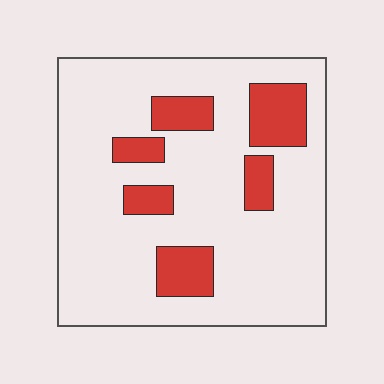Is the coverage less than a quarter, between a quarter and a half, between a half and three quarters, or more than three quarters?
Less than a quarter.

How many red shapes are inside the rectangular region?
6.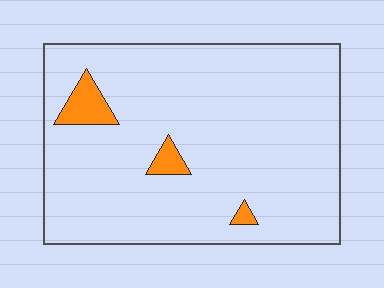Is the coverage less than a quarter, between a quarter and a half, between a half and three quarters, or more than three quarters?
Less than a quarter.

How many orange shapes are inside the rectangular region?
3.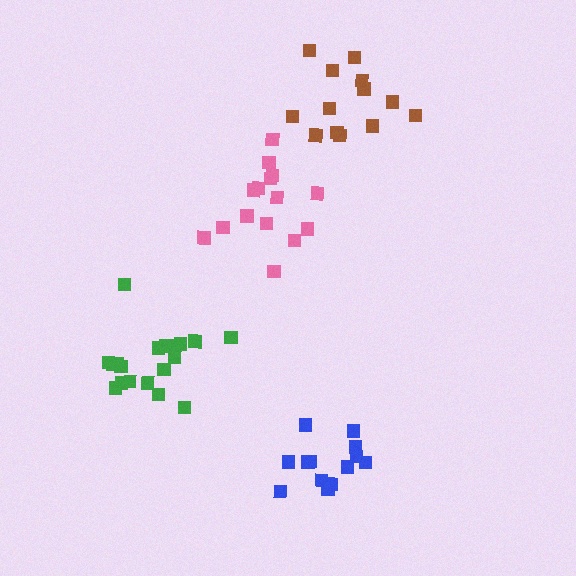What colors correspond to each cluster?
The clusters are colored: blue, pink, green, brown.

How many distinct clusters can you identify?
There are 4 distinct clusters.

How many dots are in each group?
Group 1: 14 dots, Group 2: 15 dots, Group 3: 19 dots, Group 4: 13 dots (61 total).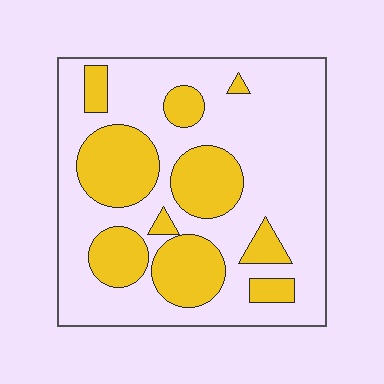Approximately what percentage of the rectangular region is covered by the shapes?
Approximately 30%.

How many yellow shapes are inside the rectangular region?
10.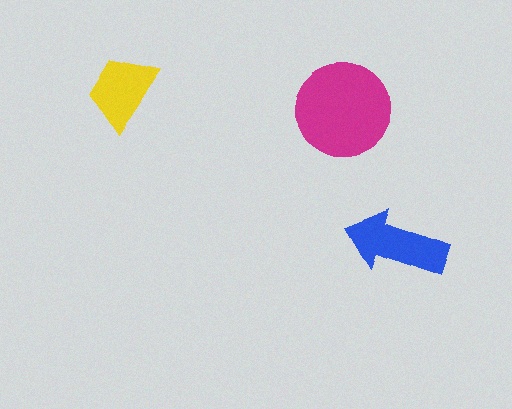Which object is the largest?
The magenta circle.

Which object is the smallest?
The yellow trapezoid.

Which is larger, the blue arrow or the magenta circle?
The magenta circle.